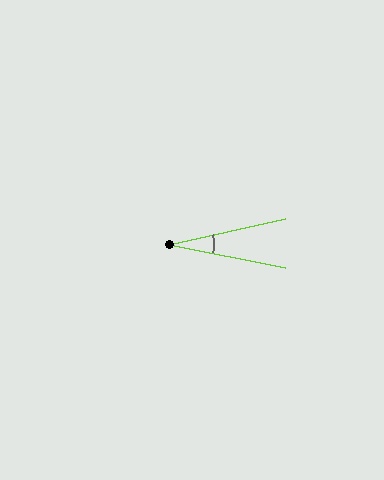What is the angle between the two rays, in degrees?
Approximately 24 degrees.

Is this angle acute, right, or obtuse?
It is acute.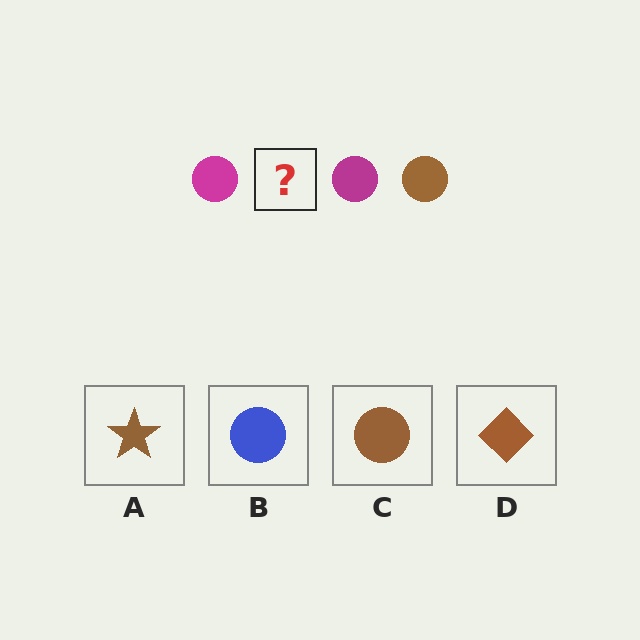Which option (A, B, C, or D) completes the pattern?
C.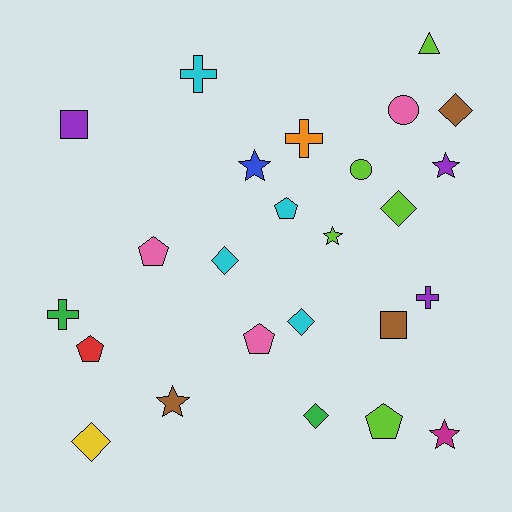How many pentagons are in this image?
There are 5 pentagons.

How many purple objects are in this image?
There are 3 purple objects.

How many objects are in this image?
There are 25 objects.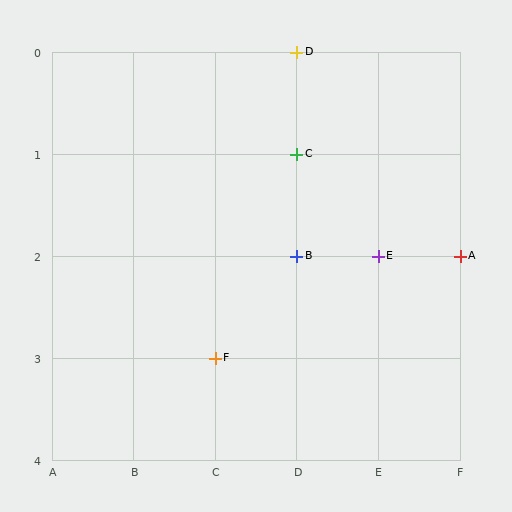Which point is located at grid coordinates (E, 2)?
Point E is at (E, 2).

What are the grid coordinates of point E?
Point E is at grid coordinates (E, 2).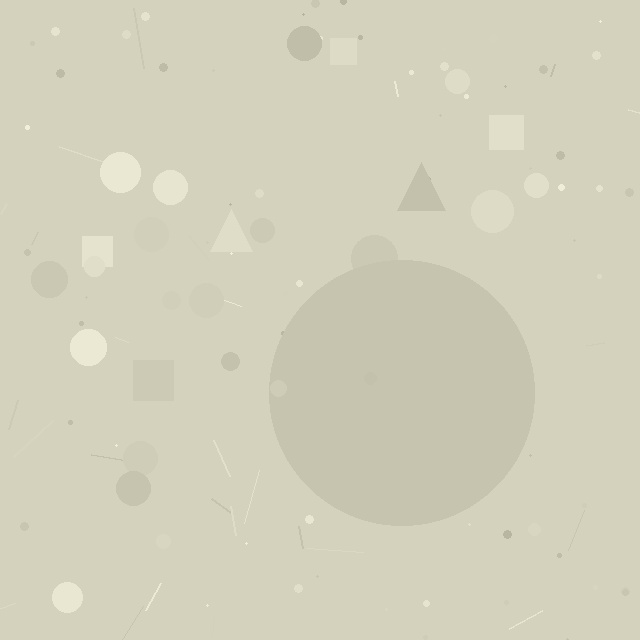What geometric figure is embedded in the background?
A circle is embedded in the background.